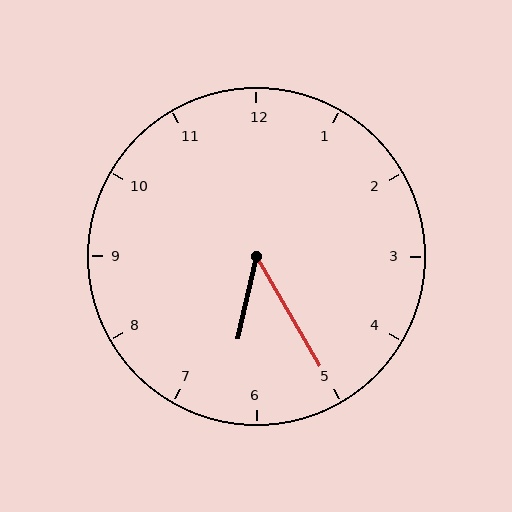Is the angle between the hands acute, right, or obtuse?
It is acute.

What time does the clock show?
6:25.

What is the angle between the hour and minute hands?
Approximately 42 degrees.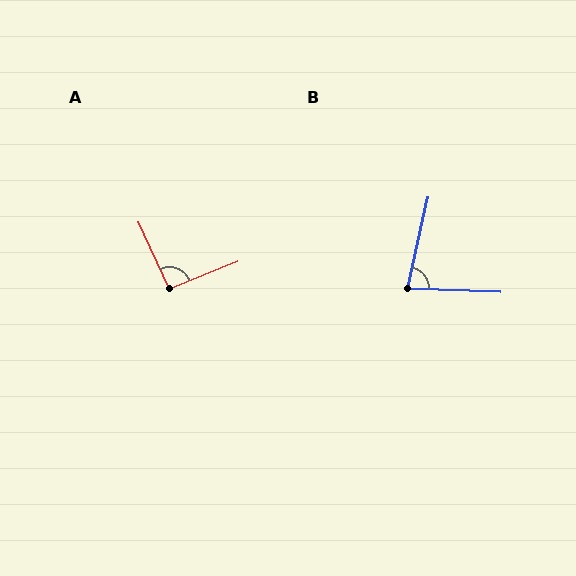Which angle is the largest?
A, at approximately 93 degrees.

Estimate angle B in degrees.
Approximately 79 degrees.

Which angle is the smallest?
B, at approximately 79 degrees.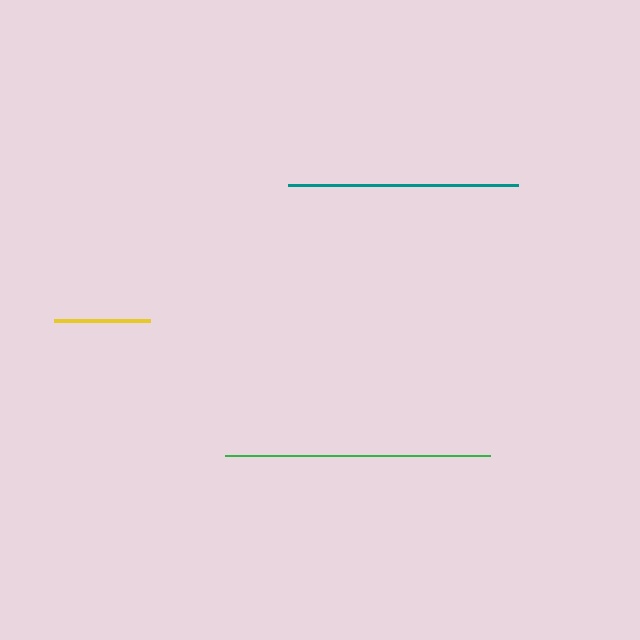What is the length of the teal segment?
The teal segment is approximately 229 pixels long.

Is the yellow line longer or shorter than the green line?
The green line is longer than the yellow line.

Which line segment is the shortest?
The yellow line is the shortest at approximately 95 pixels.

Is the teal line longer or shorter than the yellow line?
The teal line is longer than the yellow line.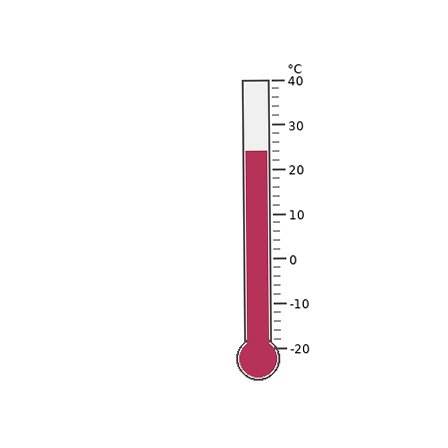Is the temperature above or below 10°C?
The temperature is above 10°C.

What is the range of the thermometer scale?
The thermometer scale ranges from -20°C to 40°C.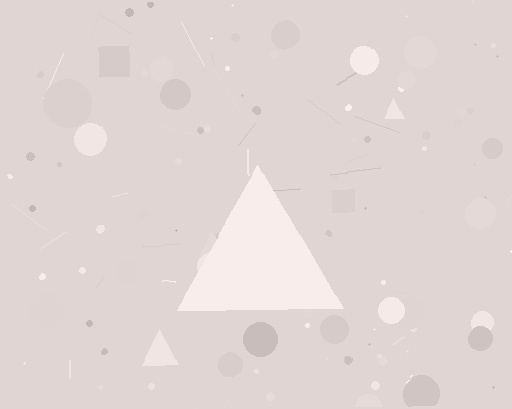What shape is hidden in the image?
A triangle is hidden in the image.